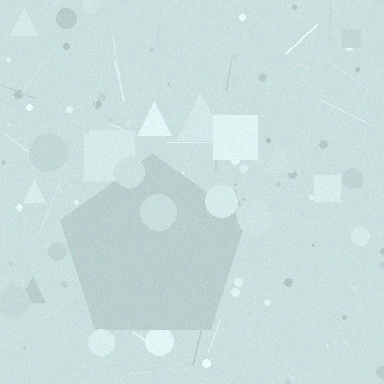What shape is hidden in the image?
A pentagon is hidden in the image.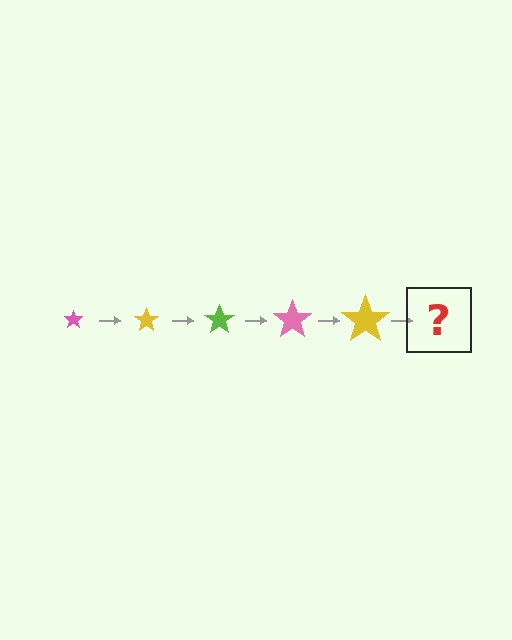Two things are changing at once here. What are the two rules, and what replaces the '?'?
The two rules are that the star grows larger each step and the color cycles through pink, yellow, and lime. The '?' should be a lime star, larger than the previous one.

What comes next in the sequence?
The next element should be a lime star, larger than the previous one.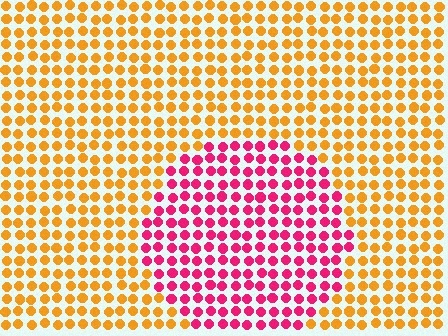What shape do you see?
I see a circle.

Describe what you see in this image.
The image is filled with small orange elements in a uniform arrangement. A circle-shaped region is visible where the elements are tinted to a slightly different hue, forming a subtle color boundary.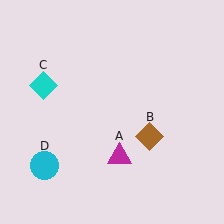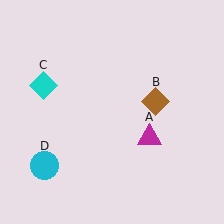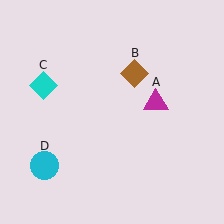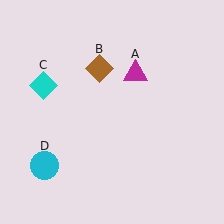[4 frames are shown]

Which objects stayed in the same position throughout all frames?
Cyan diamond (object C) and cyan circle (object D) remained stationary.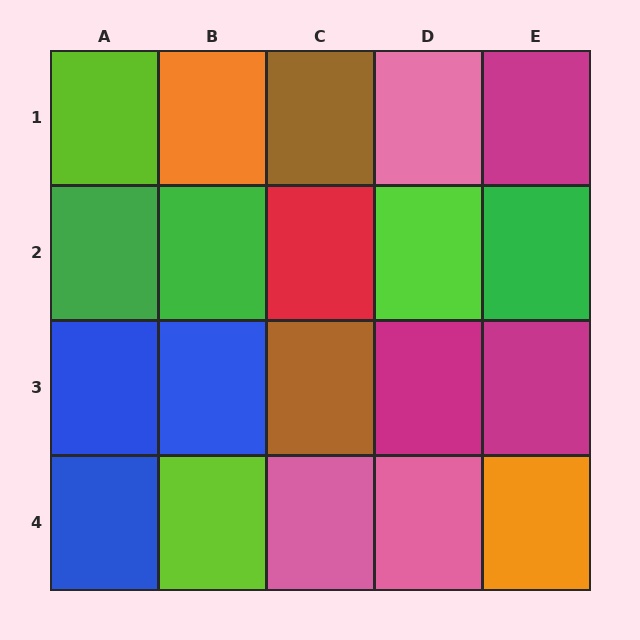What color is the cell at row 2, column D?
Lime.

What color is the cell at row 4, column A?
Blue.